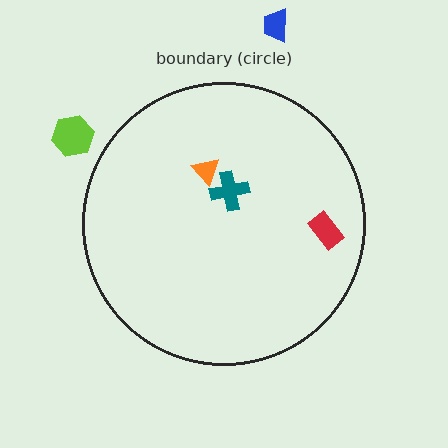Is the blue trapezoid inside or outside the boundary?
Outside.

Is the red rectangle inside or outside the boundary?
Inside.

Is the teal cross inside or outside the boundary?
Inside.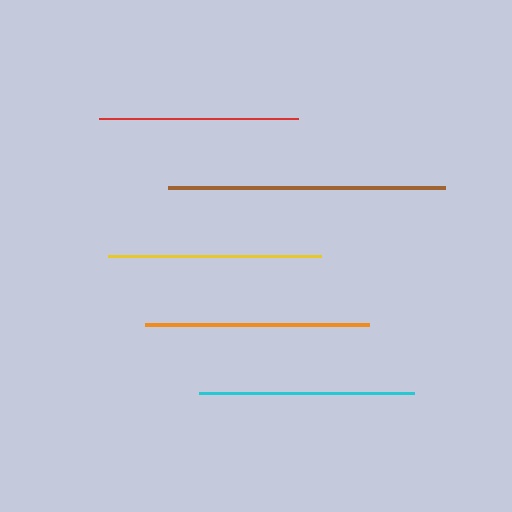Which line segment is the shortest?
The red line is the shortest at approximately 199 pixels.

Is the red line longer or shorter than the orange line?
The orange line is longer than the red line.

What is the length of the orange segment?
The orange segment is approximately 224 pixels long.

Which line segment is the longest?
The brown line is the longest at approximately 277 pixels.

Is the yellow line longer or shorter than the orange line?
The orange line is longer than the yellow line.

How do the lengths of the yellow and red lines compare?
The yellow and red lines are approximately the same length.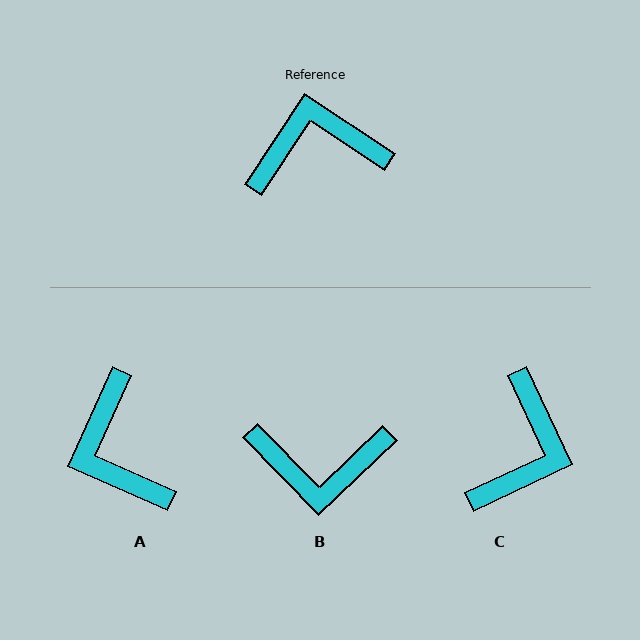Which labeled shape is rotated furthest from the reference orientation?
B, about 168 degrees away.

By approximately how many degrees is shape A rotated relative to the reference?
Approximately 100 degrees counter-clockwise.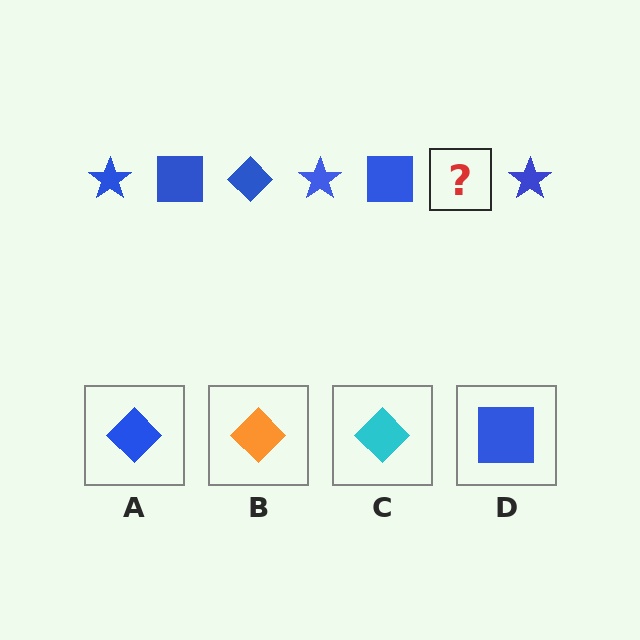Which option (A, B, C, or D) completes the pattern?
A.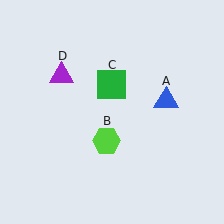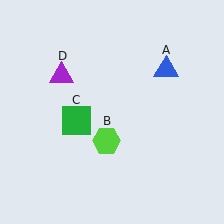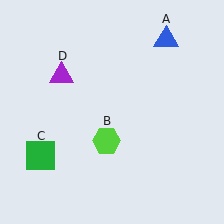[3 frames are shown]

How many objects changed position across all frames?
2 objects changed position: blue triangle (object A), green square (object C).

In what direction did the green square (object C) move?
The green square (object C) moved down and to the left.